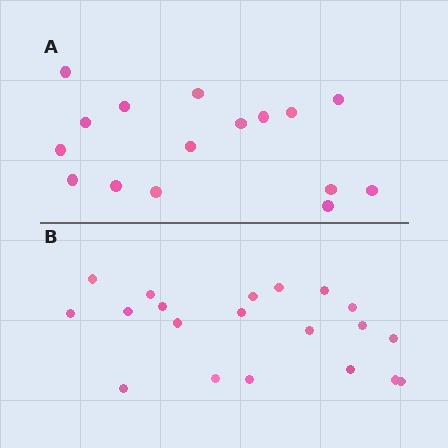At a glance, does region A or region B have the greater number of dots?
Region B (the bottom region) has more dots.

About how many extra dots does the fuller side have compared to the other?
Region B has about 4 more dots than region A.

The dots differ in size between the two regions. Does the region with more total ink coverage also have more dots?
No. Region A has more total ink coverage because its dots are larger, but region B actually contains more individual dots. Total area can be misleading — the number of items is what matters here.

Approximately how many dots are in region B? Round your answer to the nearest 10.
About 20 dots.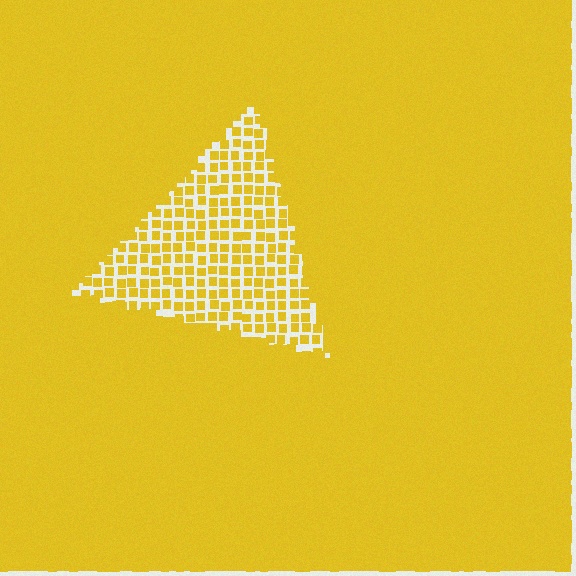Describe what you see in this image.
The image contains small yellow elements arranged at two different densities. A triangle-shaped region is visible where the elements are less densely packed than the surrounding area.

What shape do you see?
I see a triangle.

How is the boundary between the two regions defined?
The boundary is defined by a change in element density (approximately 2.7x ratio). All elements are the same color, size, and shape.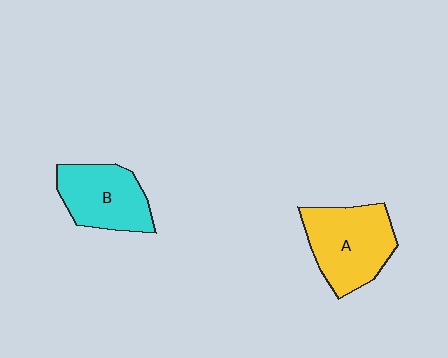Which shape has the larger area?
Shape A (yellow).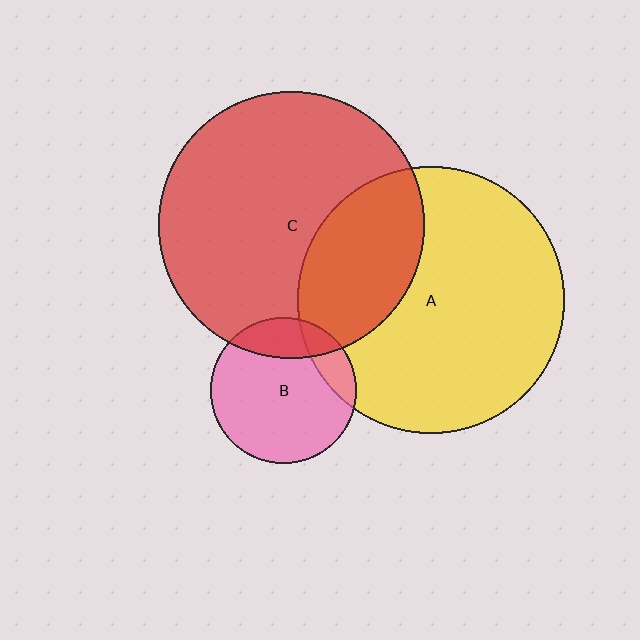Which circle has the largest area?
Circle A (yellow).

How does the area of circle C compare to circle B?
Approximately 3.3 times.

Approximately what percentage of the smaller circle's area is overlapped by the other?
Approximately 20%.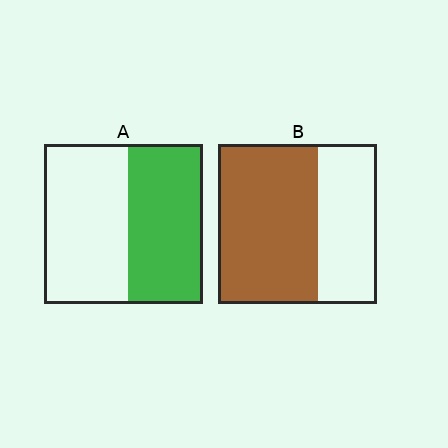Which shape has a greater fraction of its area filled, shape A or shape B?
Shape B.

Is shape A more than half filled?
Roughly half.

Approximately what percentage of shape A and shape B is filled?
A is approximately 45% and B is approximately 65%.